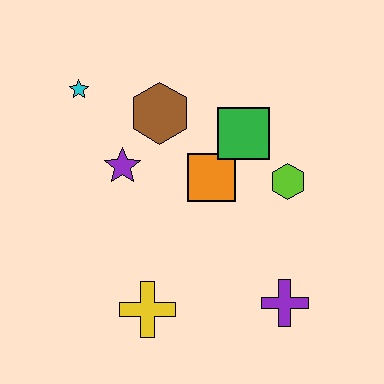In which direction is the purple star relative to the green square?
The purple star is to the left of the green square.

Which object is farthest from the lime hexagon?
The cyan star is farthest from the lime hexagon.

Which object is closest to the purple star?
The brown hexagon is closest to the purple star.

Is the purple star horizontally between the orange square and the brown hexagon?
No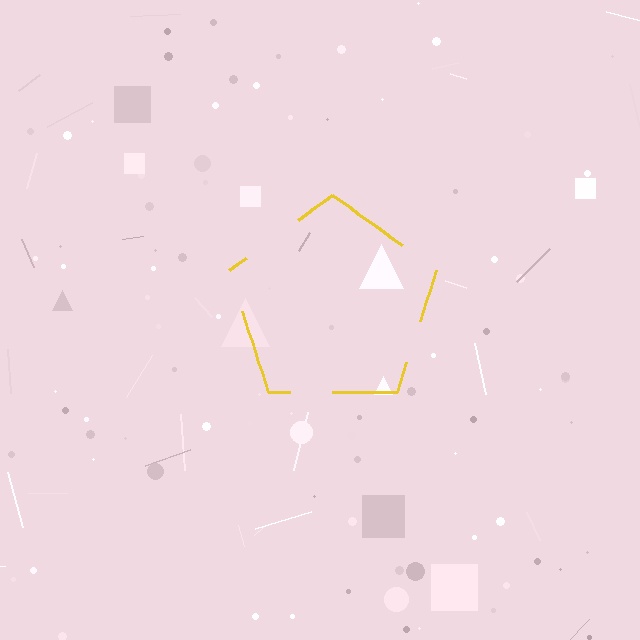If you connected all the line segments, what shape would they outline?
They would outline a pentagon.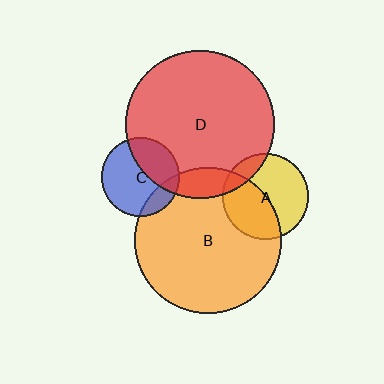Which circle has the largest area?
Circle D (red).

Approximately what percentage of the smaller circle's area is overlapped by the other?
Approximately 15%.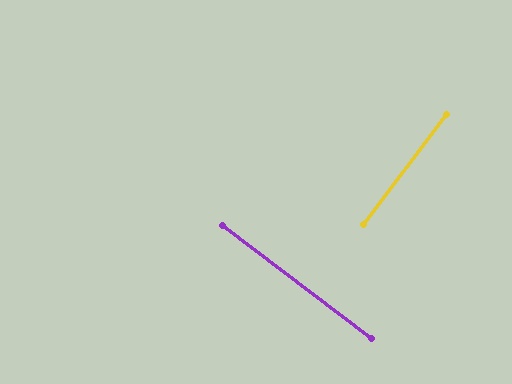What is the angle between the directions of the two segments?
Approximately 90 degrees.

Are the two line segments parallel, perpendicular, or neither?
Perpendicular — they meet at approximately 90°.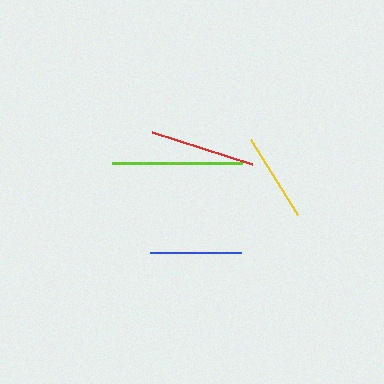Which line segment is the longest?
The lime line is the longest at approximately 130 pixels.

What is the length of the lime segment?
The lime segment is approximately 130 pixels long.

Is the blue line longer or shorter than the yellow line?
The blue line is longer than the yellow line.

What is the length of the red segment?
The red segment is approximately 104 pixels long.